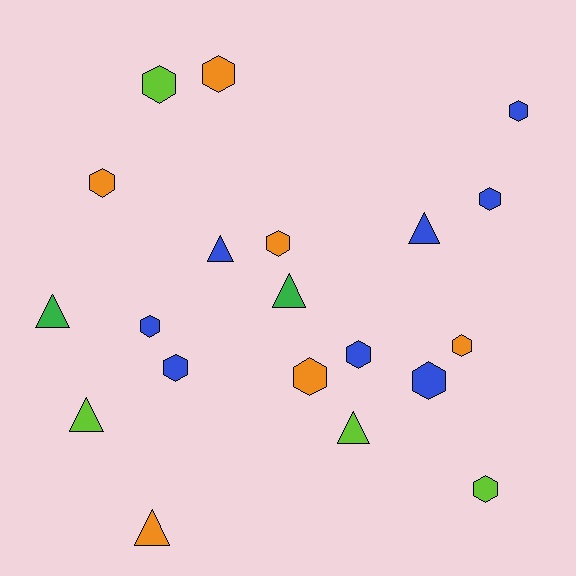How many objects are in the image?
There are 20 objects.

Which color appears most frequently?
Blue, with 8 objects.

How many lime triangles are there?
There are 2 lime triangles.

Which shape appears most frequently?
Hexagon, with 13 objects.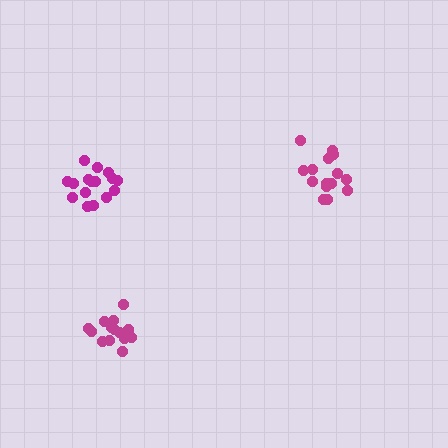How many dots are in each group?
Group 1: 16 dots, Group 2: 15 dots, Group 3: 14 dots (45 total).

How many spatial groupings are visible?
There are 3 spatial groupings.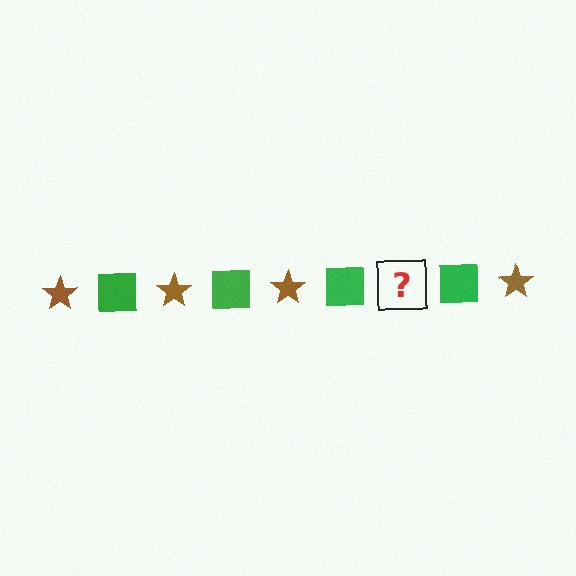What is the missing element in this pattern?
The missing element is a brown star.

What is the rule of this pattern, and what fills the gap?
The rule is that the pattern alternates between brown star and green square. The gap should be filled with a brown star.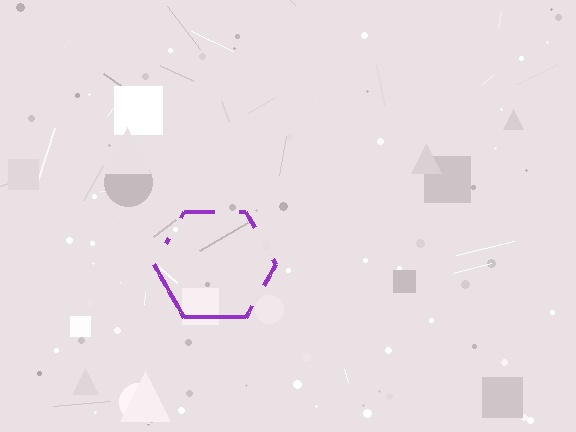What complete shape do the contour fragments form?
The contour fragments form a hexagon.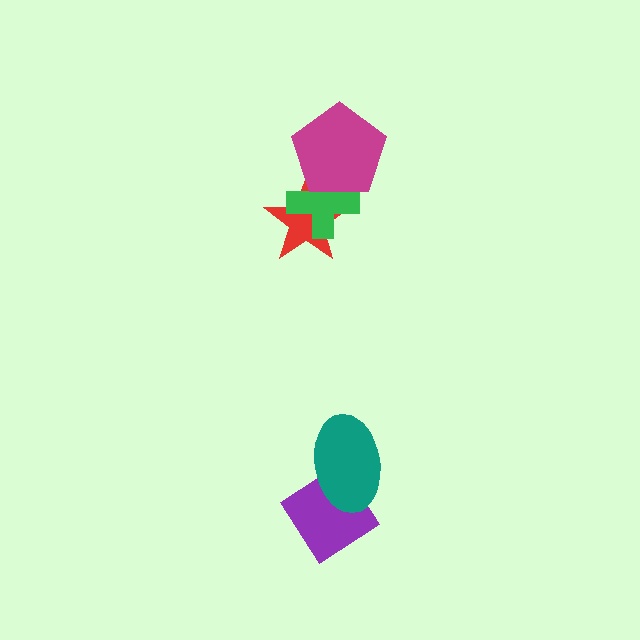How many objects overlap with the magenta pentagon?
2 objects overlap with the magenta pentagon.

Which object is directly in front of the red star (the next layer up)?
The green cross is directly in front of the red star.